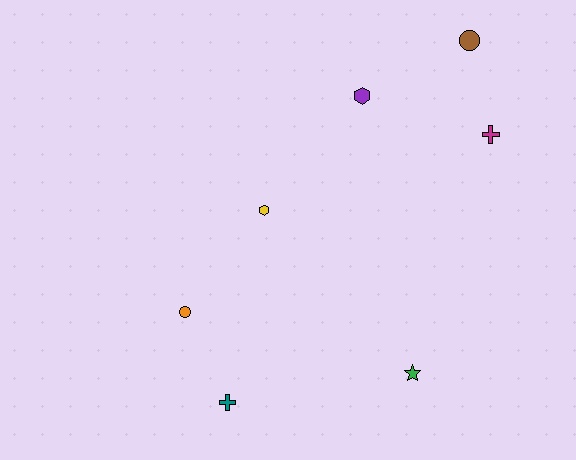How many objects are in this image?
There are 7 objects.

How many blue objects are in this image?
There are no blue objects.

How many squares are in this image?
There are no squares.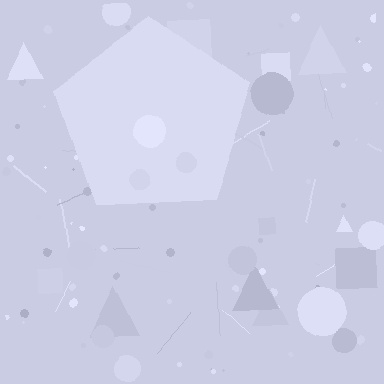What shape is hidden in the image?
A pentagon is hidden in the image.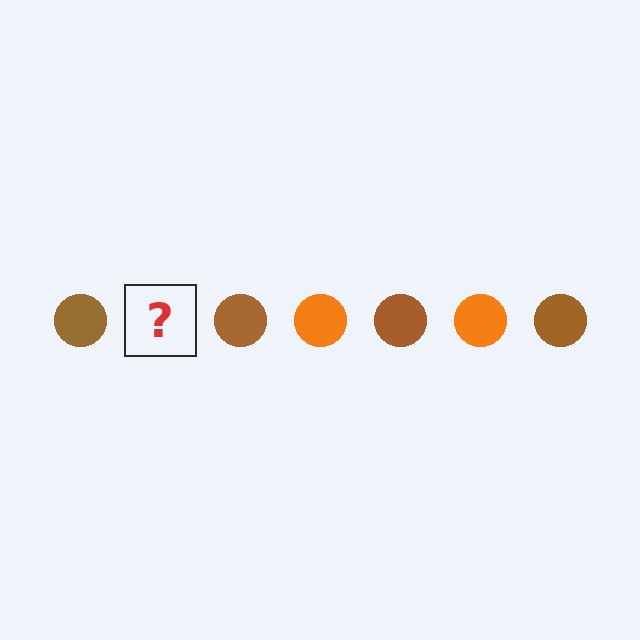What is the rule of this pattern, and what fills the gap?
The rule is that the pattern cycles through brown, orange circles. The gap should be filled with an orange circle.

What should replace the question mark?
The question mark should be replaced with an orange circle.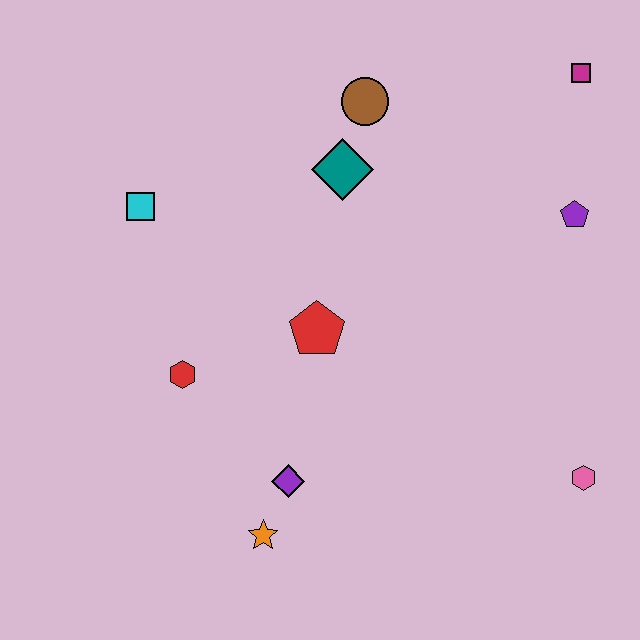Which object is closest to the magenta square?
The purple pentagon is closest to the magenta square.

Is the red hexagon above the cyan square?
No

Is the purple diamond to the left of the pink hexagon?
Yes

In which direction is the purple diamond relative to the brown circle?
The purple diamond is below the brown circle.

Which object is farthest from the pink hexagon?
The cyan square is farthest from the pink hexagon.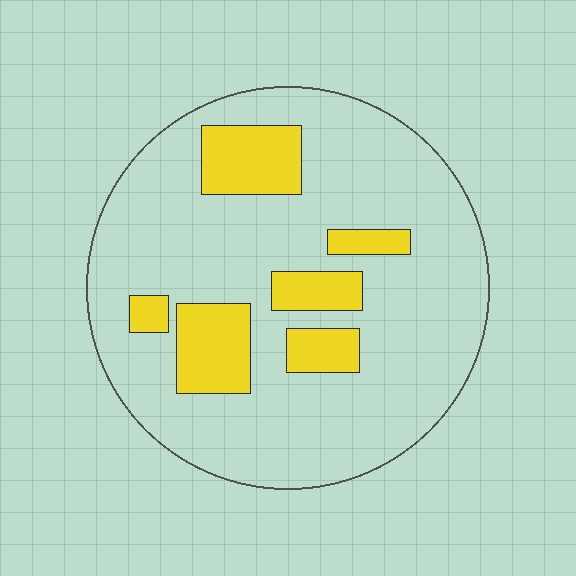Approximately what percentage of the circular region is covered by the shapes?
Approximately 20%.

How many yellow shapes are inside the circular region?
6.